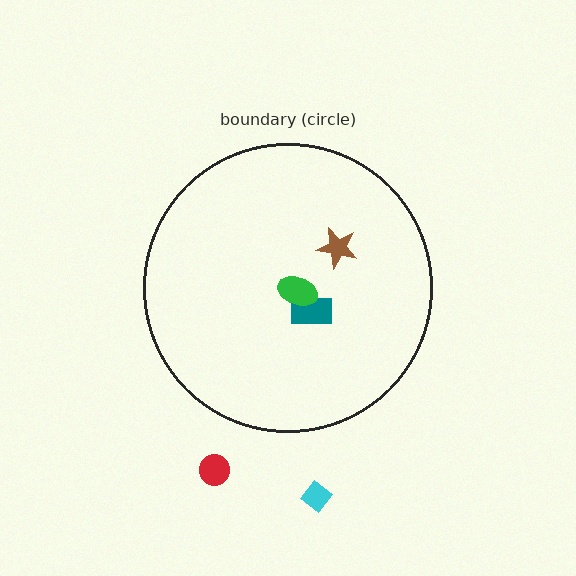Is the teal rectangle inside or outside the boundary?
Inside.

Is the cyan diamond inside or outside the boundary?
Outside.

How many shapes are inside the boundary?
3 inside, 2 outside.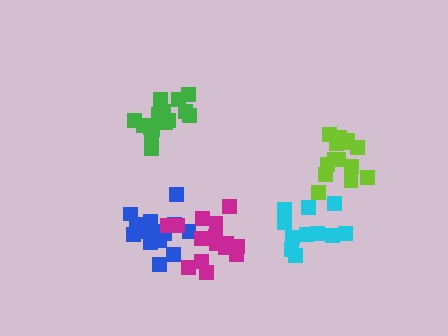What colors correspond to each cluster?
The clusters are colored: green, lime, blue, magenta, cyan.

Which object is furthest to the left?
The blue cluster is leftmost.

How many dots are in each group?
Group 1: 16 dots, Group 2: 14 dots, Group 3: 15 dots, Group 4: 16 dots, Group 5: 11 dots (72 total).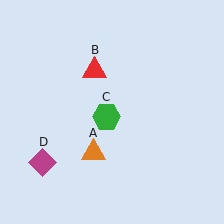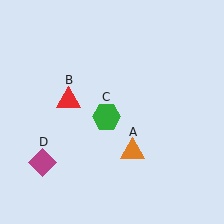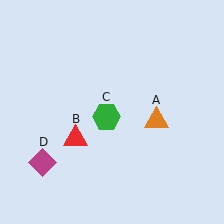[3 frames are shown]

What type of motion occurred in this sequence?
The orange triangle (object A), red triangle (object B) rotated counterclockwise around the center of the scene.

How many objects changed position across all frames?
2 objects changed position: orange triangle (object A), red triangle (object B).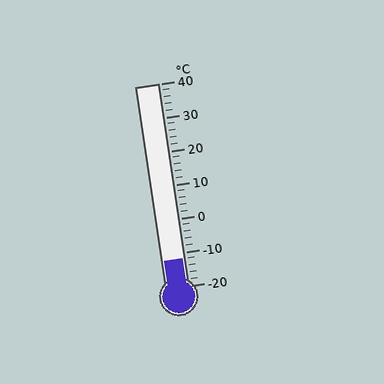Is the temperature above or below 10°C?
The temperature is below 10°C.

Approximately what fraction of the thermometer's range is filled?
The thermometer is filled to approximately 15% of its range.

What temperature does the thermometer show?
The thermometer shows approximately -12°C.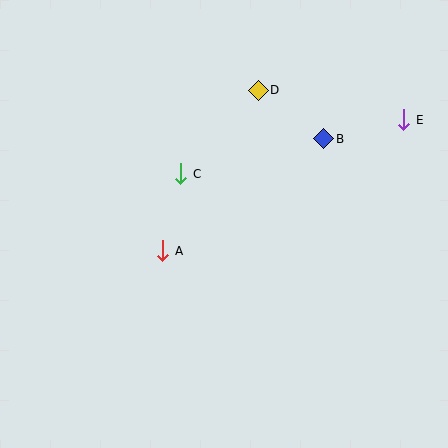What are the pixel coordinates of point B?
Point B is at (324, 139).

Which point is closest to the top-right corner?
Point E is closest to the top-right corner.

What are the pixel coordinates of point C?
Point C is at (181, 174).